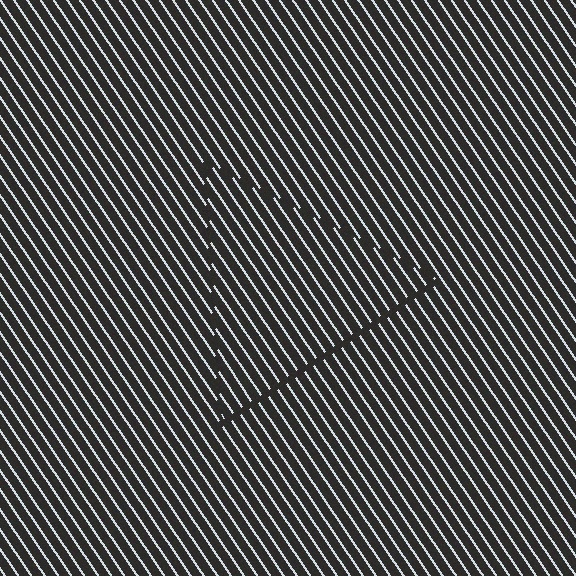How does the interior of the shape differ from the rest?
The interior of the shape contains the same grating, shifted by half a period — the contour is defined by the phase discontinuity where line-ends from the inner and outer gratings abut.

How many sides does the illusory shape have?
3 sides — the line-ends trace a triangle.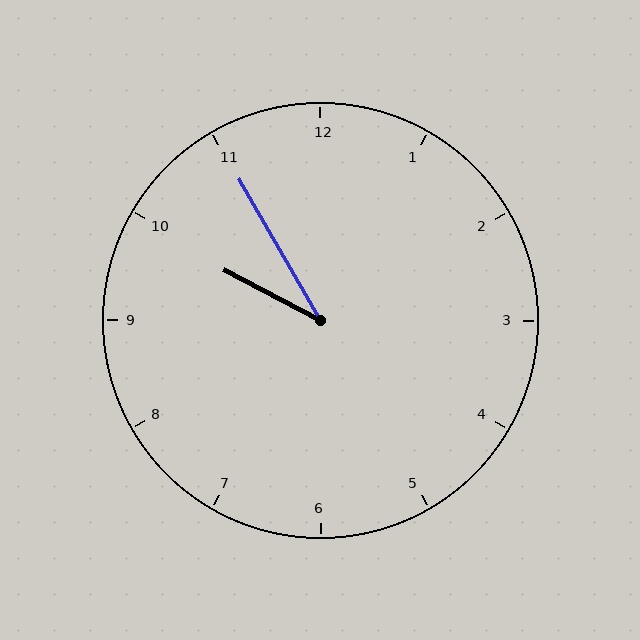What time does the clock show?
9:55.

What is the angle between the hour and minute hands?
Approximately 32 degrees.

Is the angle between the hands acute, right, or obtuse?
It is acute.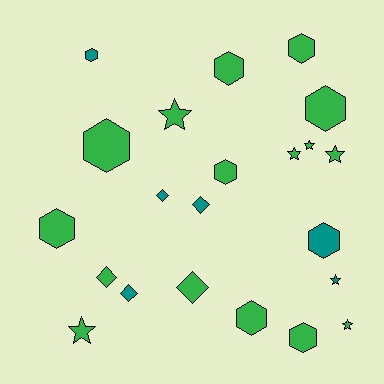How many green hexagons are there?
There are 8 green hexagons.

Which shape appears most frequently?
Hexagon, with 10 objects.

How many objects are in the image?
There are 22 objects.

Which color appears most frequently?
Green, with 16 objects.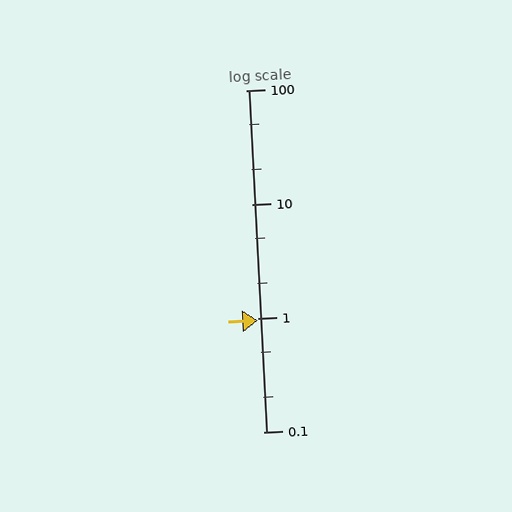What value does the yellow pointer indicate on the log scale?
The pointer indicates approximately 0.96.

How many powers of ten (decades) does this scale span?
The scale spans 3 decades, from 0.1 to 100.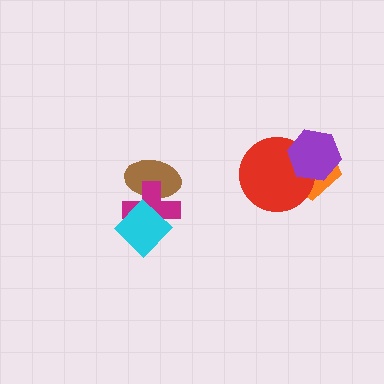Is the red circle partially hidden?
Yes, it is partially covered by another shape.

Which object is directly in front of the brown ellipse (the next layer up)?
The magenta cross is directly in front of the brown ellipse.